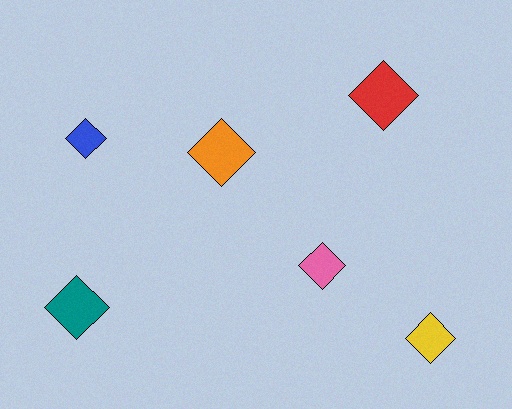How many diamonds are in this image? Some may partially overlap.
There are 6 diamonds.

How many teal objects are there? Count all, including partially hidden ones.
There is 1 teal object.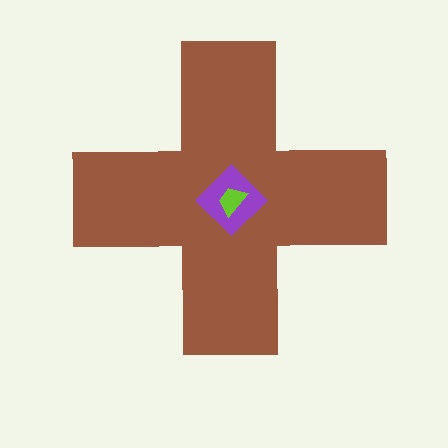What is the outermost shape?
The brown cross.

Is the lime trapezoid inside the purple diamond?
Yes.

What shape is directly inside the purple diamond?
The lime trapezoid.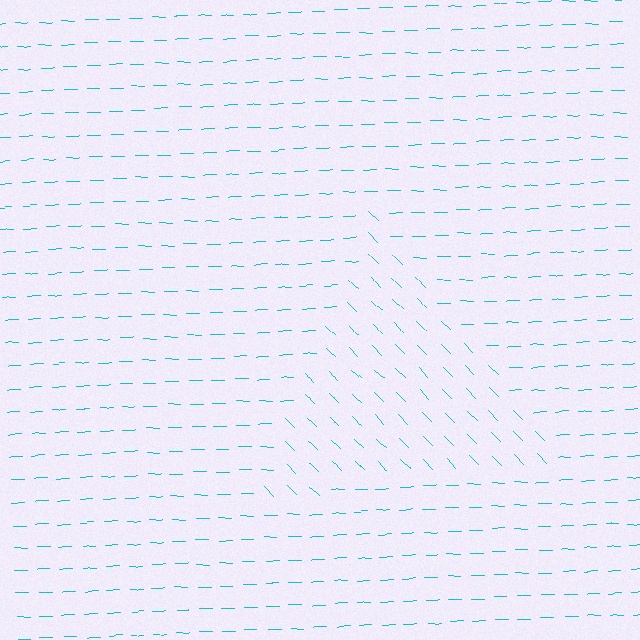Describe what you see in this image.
The image is filled with small cyan line segments. A triangle region in the image has lines oriented differently from the surrounding lines, creating a visible texture boundary.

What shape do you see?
I see a triangle.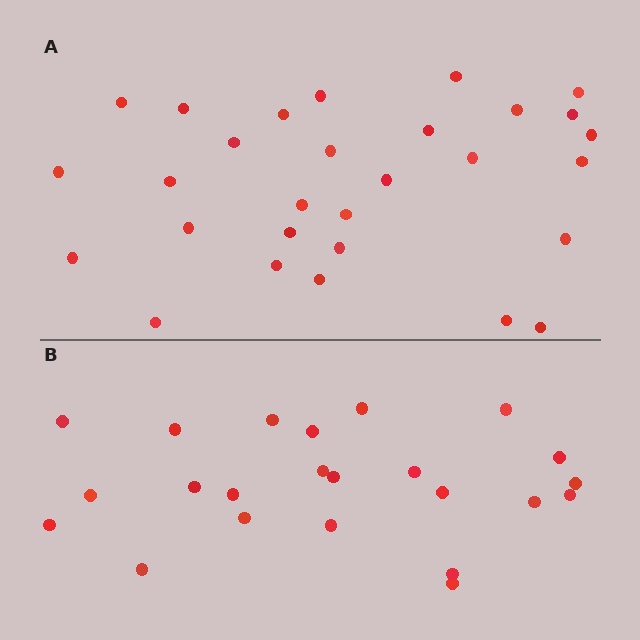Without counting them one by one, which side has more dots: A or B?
Region A (the top region) has more dots.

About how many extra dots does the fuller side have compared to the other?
Region A has about 6 more dots than region B.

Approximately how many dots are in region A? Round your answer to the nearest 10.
About 30 dots. (The exact count is 29, which rounds to 30.)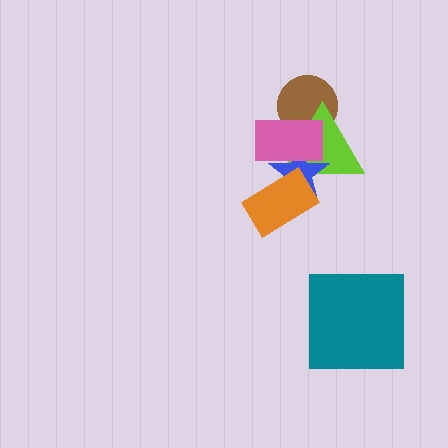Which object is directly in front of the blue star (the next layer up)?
The pink rectangle is directly in front of the blue star.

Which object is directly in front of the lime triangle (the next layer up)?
The blue star is directly in front of the lime triangle.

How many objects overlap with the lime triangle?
4 objects overlap with the lime triangle.